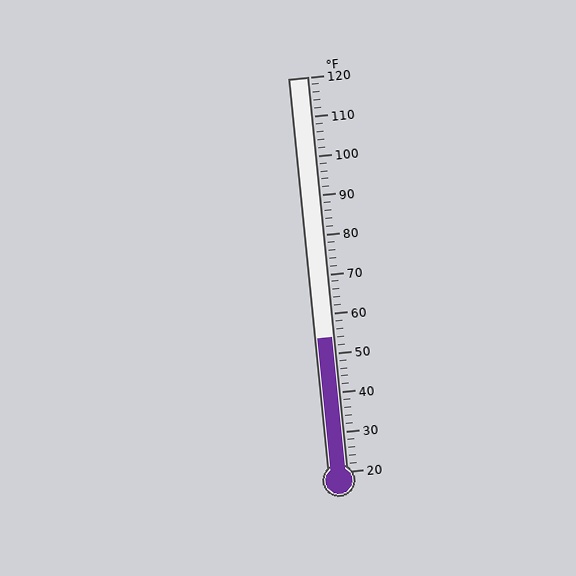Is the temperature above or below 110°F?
The temperature is below 110°F.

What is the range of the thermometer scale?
The thermometer scale ranges from 20°F to 120°F.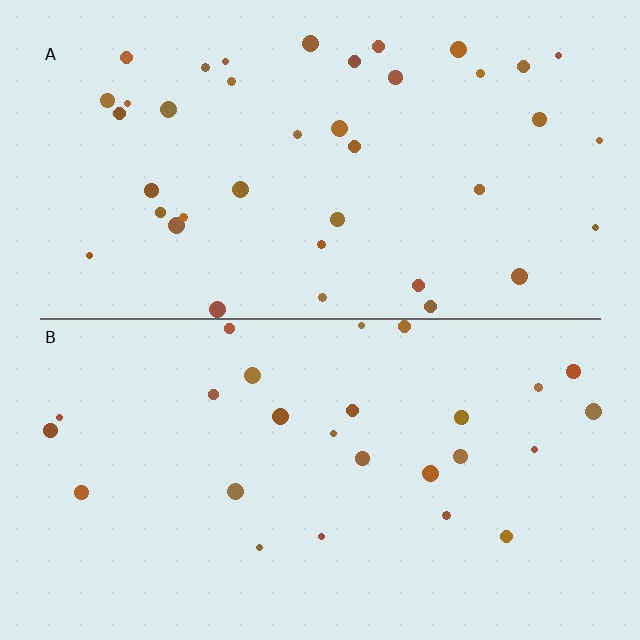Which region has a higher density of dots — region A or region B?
A (the top).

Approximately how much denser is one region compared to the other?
Approximately 1.5× — region A over region B.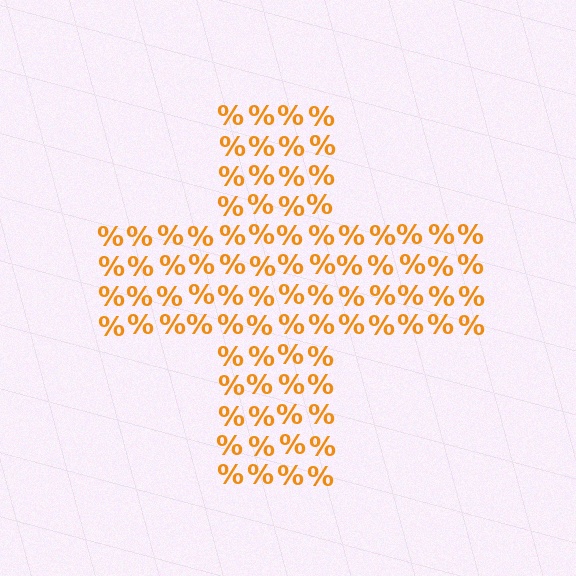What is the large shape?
The large shape is a cross.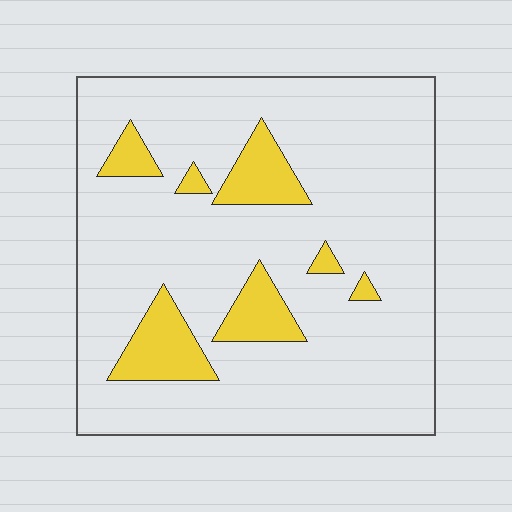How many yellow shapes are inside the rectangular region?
7.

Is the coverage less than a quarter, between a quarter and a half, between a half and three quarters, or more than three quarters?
Less than a quarter.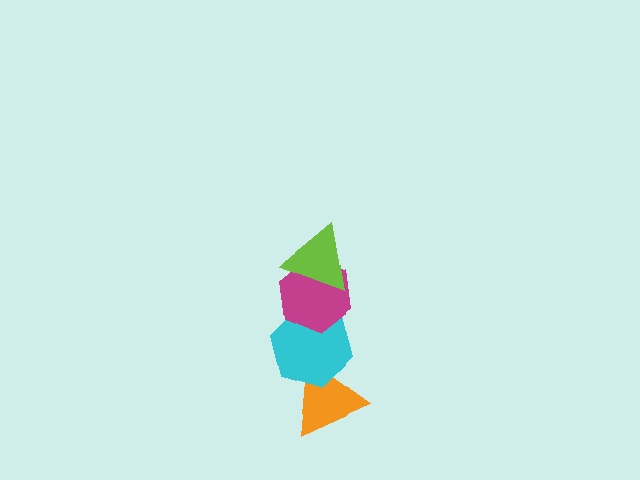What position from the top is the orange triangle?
The orange triangle is 4th from the top.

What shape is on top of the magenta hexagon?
The lime triangle is on top of the magenta hexagon.